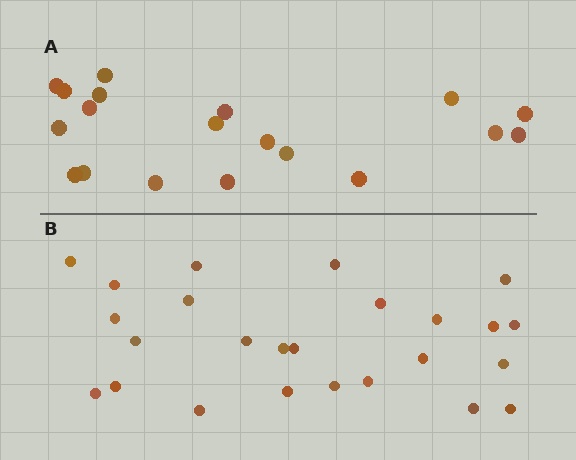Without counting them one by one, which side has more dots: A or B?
Region B (the bottom region) has more dots.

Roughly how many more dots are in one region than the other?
Region B has about 6 more dots than region A.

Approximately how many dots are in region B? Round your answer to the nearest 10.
About 20 dots. (The exact count is 25, which rounds to 20.)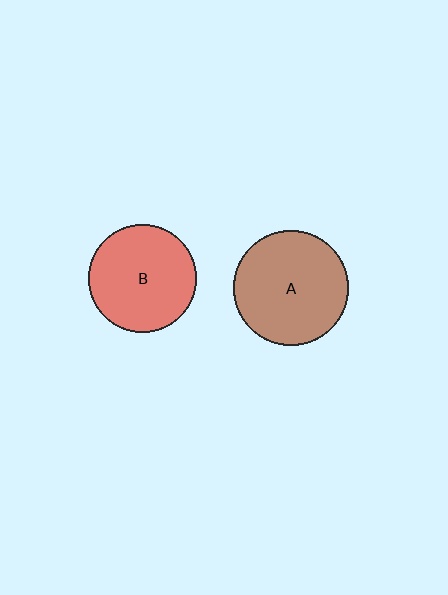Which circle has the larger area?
Circle A (brown).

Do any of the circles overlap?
No, none of the circles overlap.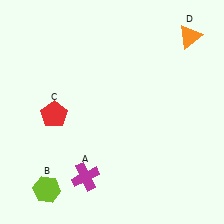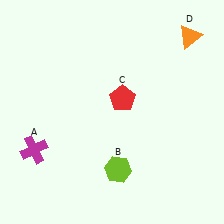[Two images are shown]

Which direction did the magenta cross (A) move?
The magenta cross (A) moved left.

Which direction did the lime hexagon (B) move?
The lime hexagon (B) moved right.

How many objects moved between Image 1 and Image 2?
3 objects moved between the two images.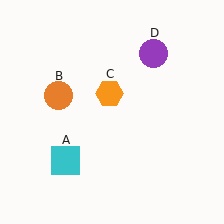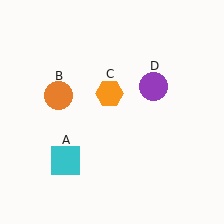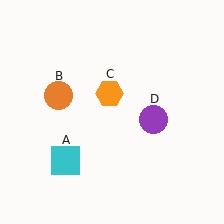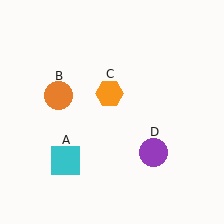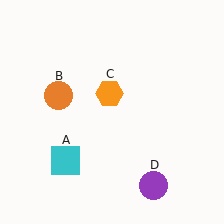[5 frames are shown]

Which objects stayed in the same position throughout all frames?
Cyan square (object A) and orange circle (object B) and orange hexagon (object C) remained stationary.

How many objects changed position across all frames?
1 object changed position: purple circle (object D).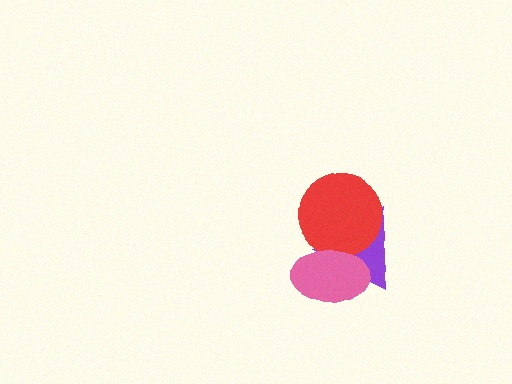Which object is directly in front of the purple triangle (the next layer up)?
The red circle is directly in front of the purple triangle.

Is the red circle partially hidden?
Yes, it is partially covered by another shape.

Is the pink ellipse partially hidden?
No, no other shape covers it.